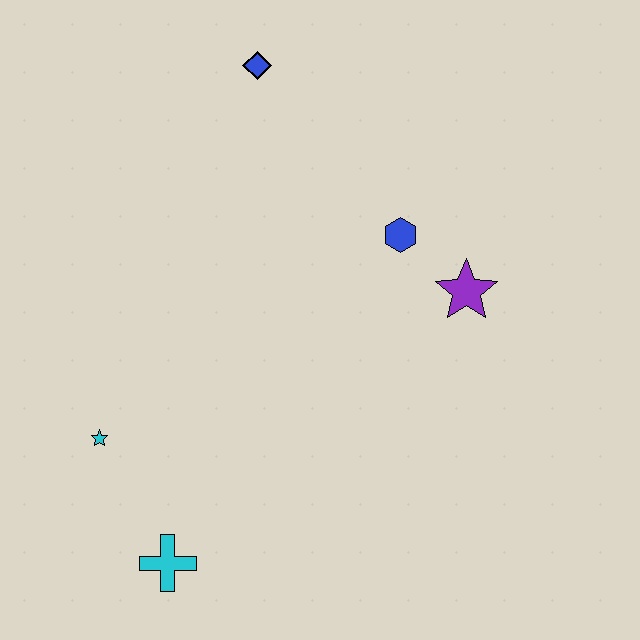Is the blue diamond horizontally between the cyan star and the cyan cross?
No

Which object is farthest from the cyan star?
The blue diamond is farthest from the cyan star.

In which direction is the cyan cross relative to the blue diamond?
The cyan cross is below the blue diamond.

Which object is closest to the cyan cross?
The cyan star is closest to the cyan cross.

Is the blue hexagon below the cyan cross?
No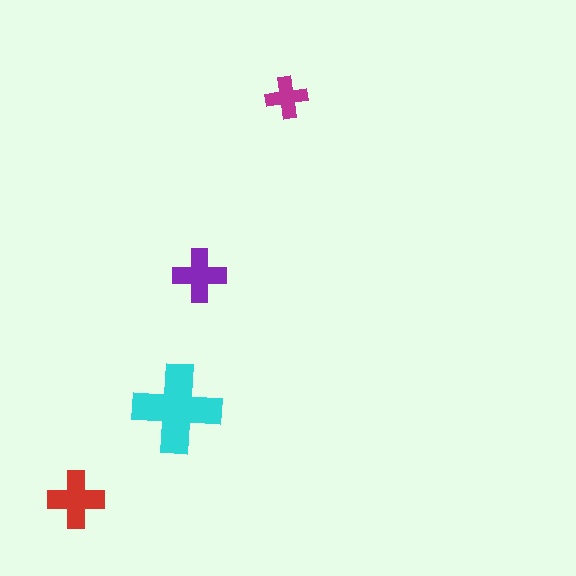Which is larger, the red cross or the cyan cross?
The cyan one.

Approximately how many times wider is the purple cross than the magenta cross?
About 1.5 times wider.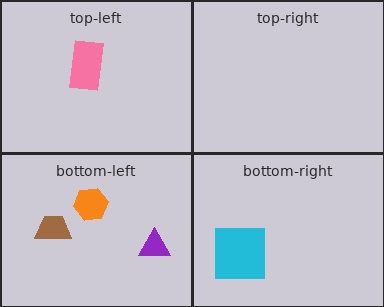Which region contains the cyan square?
The bottom-right region.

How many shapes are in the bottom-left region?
3.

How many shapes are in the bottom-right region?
1.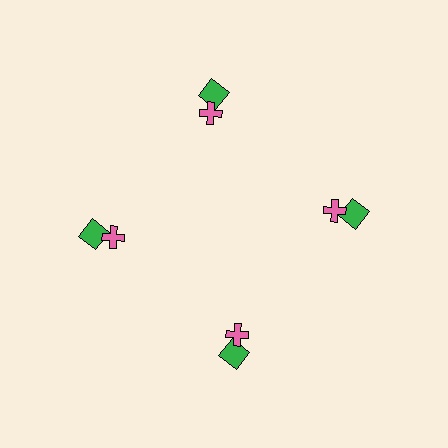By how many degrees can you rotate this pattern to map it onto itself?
The pattern maps onto itself every 90 degrees of rotation.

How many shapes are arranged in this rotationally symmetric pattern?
There are 8 shapes, arranged in 4 groups of 2.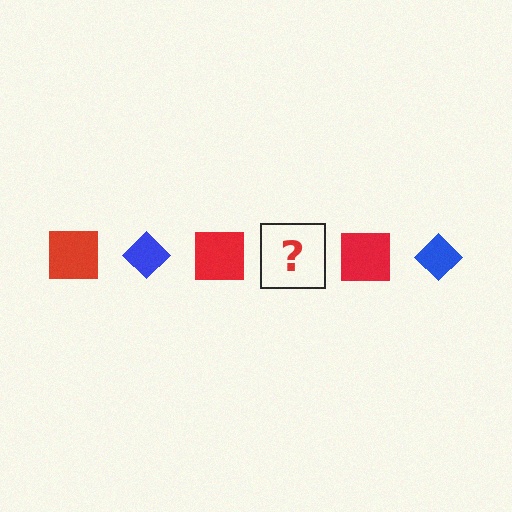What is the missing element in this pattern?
The missing element is a blue diamond.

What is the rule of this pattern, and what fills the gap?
The rule is that the pattern alternates between red square and blue diamond. The gap should be filled with a blue diamond.